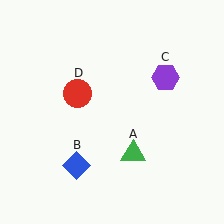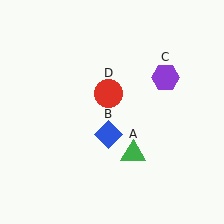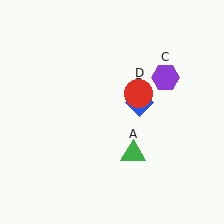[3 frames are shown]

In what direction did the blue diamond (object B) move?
The blue diamond (object B) moved up and to the right.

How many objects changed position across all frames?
2 objects changed position: blue diamond (object B), red circle (object D).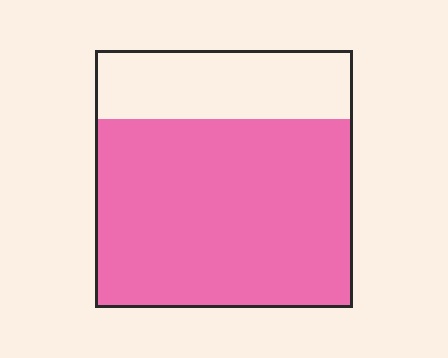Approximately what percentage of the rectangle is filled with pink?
Approximately 75%.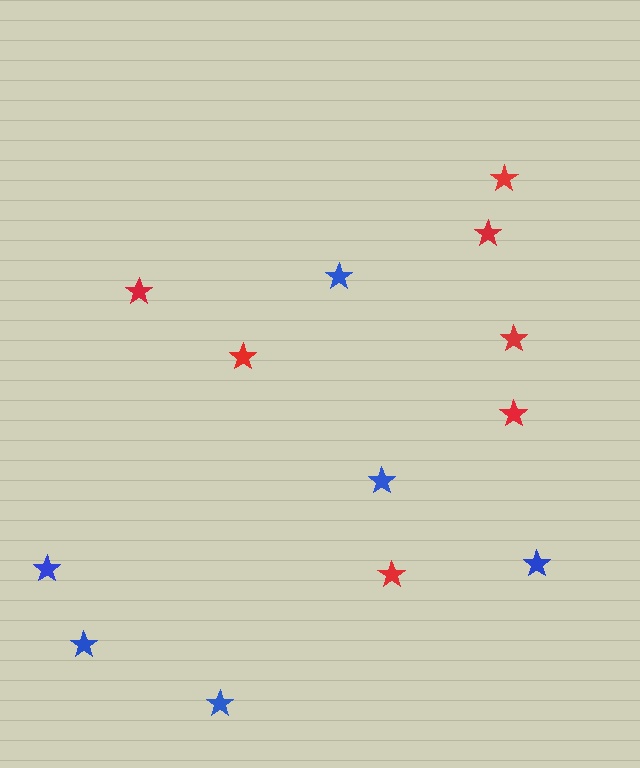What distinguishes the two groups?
There are 2 groups: one group of red stars (7) and one group of blue stars (6).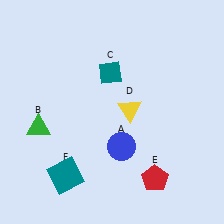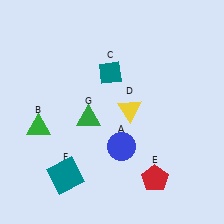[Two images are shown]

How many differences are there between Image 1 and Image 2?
There is 1 difference between the two images.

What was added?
A green triangle (G) was added in Image 2.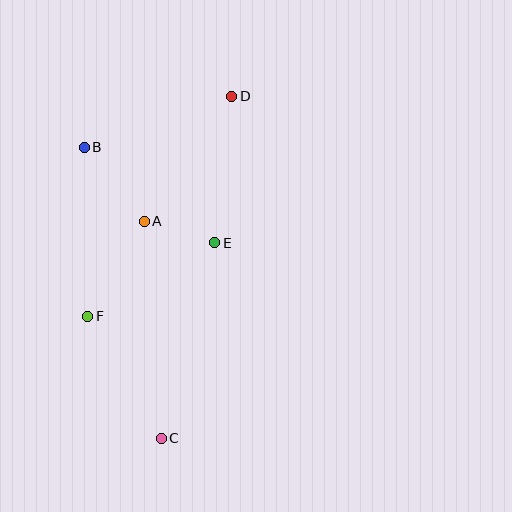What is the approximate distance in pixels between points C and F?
The distance between C and F is approximately 143 pixels.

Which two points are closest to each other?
Points A and E are closest to each other.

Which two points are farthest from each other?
Points C and D are farthest from each other.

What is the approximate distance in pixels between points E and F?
The distance between E and F is approximately 146 pixels.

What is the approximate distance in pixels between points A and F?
The distance between A and F is approximately 110 pixels.